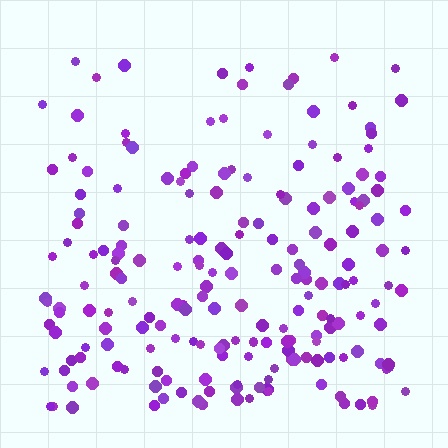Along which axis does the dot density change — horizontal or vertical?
Vertical.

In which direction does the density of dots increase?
From top to bottom, with the bottom side densest.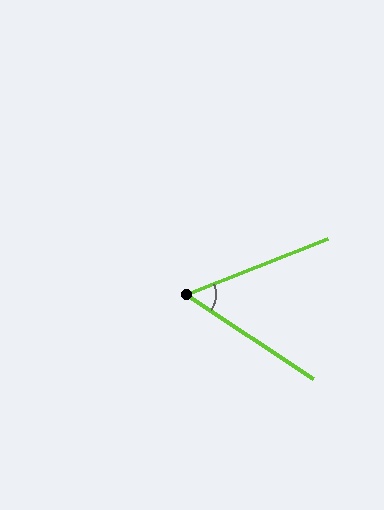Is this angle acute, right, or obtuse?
It is acute.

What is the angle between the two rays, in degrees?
Approximately 55 degrees.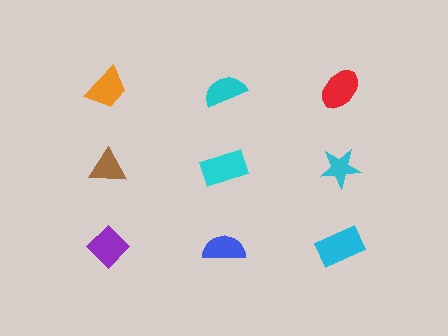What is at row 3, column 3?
A cyan rectangle.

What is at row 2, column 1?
A brown triangle.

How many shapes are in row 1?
3 shapes.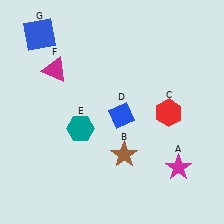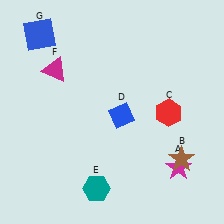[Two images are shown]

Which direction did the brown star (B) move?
The brown star (B) moved right.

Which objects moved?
The objects that moved are: the brown star (B), the teal hexagon (E).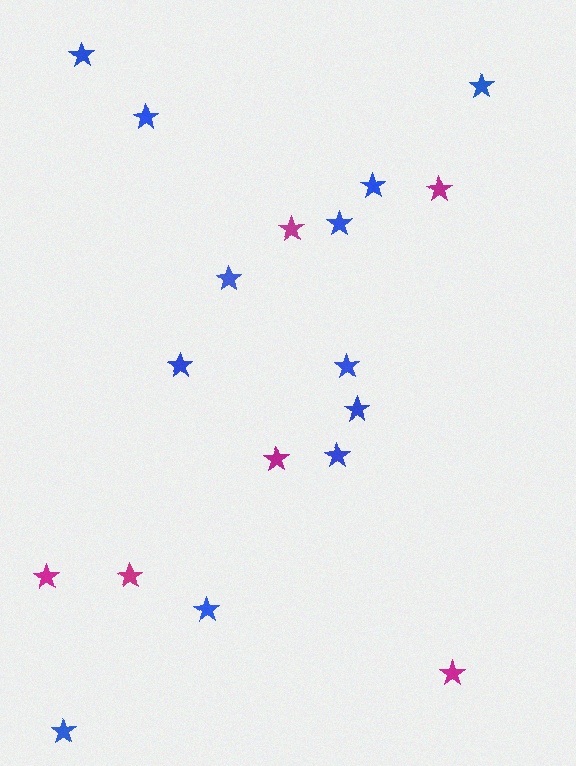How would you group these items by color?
There are 2 groups: one group of blue stars (12) and one group of magenta stars (6).